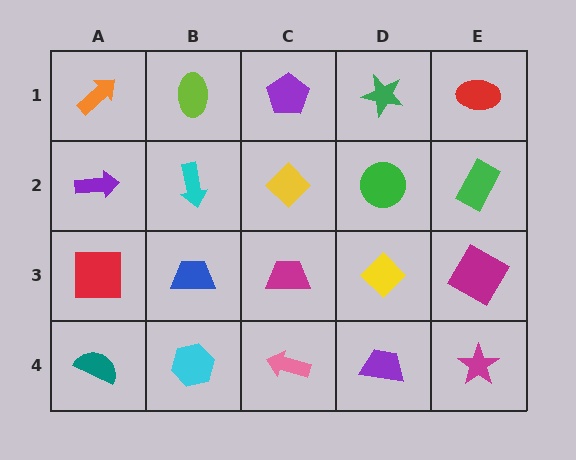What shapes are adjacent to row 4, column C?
A magenta trapezoid (row 3, column C), a cyan hexagon (row 4, column B), a purple trapezoid (row 4, column D).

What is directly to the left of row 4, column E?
A purple trapezoid.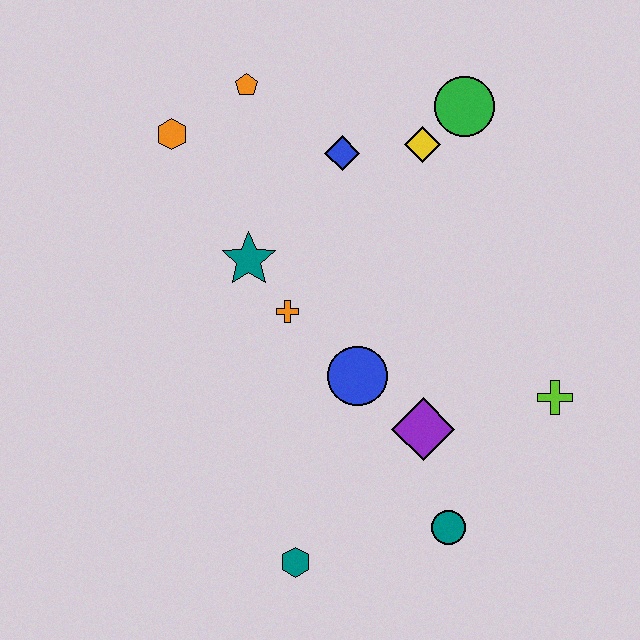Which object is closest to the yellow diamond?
The green circle is closest to the yellow diamond.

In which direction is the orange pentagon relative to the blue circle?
The orange pentagon is above the blue circle.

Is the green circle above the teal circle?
Yes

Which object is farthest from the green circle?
The teal hexagon is farthest from the green circle.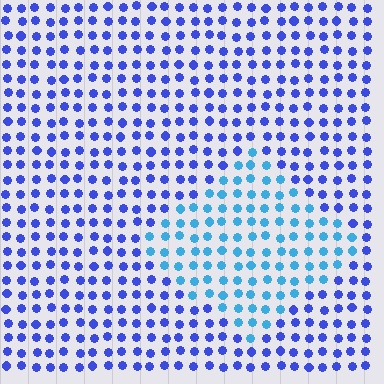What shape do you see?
I see a diamond.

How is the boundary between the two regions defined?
The boundary is defined purely by a slight shift in hue (about 36 degrees). Spacing, size, and orientation are identical on both sides.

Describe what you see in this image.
The image is filled with small blue elements in a uniform arrangement. A diamond-shaped region is visible where the elements are tinted to a slightly different hue, forming a subtle color boundary.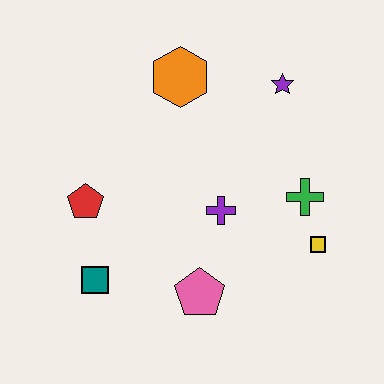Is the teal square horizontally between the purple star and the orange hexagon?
No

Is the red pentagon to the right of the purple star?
No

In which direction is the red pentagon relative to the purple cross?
The red pentagon is to the left of the purple cross.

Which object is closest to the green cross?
The yellow square is closest to the green cross.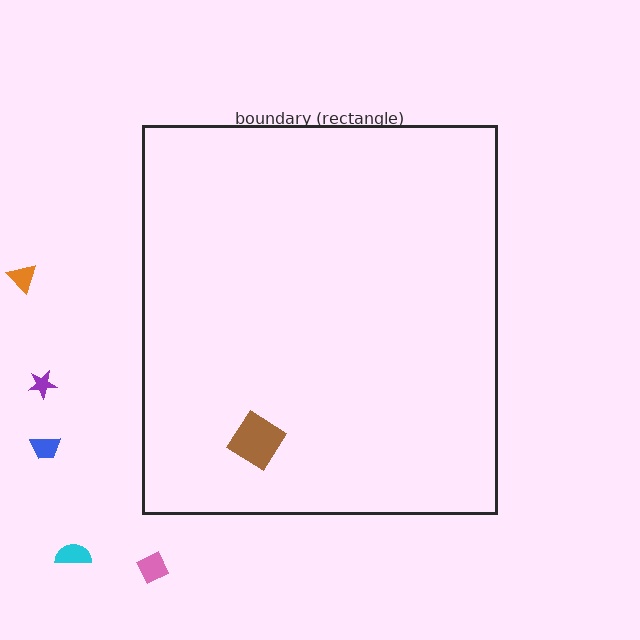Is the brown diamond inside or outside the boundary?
Inside.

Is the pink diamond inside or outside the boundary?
Outside.